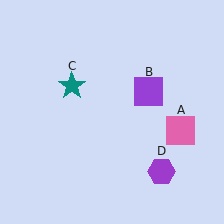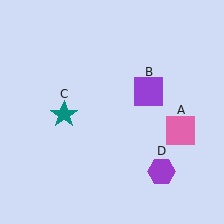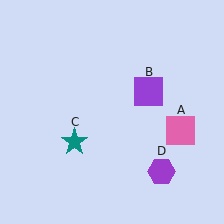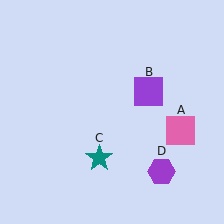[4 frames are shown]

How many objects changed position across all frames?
1 object changed position: teal star (object C).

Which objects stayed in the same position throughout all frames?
Pink square (object A) and purple square (object B) and purple hexagon (object D) remained stationary.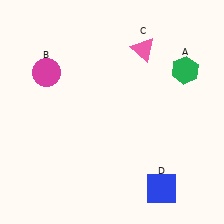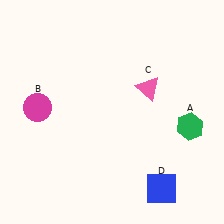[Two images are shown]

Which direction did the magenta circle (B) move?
The magenta circle (B) moved down.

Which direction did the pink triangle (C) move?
The pink triangle (C) moved down.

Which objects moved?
The objects that moved are: the green hexagon (A), the magenta circle (B), the pink triangle (C).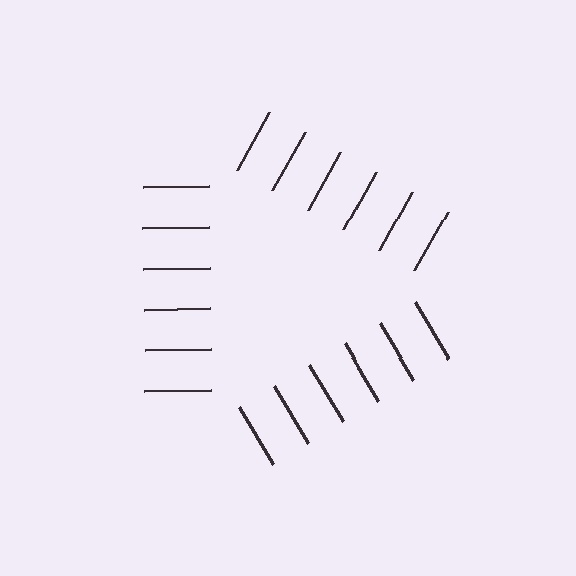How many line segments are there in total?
18 — 6 along each of the 3 edges.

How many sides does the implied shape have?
3 sides — the line-ends trace a triangle.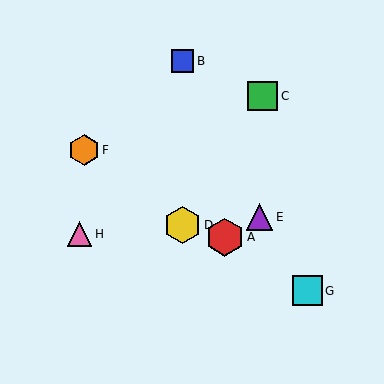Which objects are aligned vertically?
Objects B, D are aligned vertically.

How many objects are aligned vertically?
2 objects (B, D) are aligned vertically.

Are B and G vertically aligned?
No, B is at x≈183 and G is at x≈307.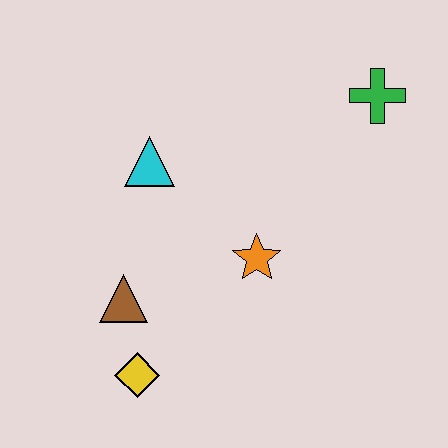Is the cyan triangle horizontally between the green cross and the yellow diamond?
Yes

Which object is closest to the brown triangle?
The yellow diamond is closest to the brown triangle.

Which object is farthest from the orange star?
The green cross is farthest from the orange star.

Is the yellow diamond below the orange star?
Yes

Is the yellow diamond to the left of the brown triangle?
No